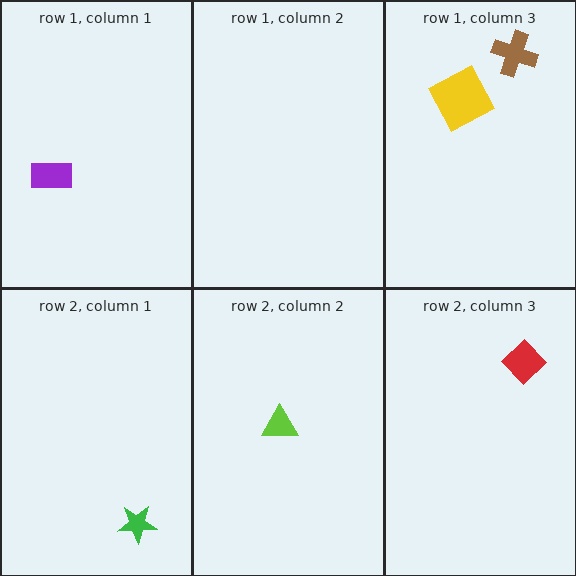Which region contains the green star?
The row 2, column 1 region.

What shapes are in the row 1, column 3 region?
The brown cross, the yellow square.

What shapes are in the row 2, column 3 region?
The red diamond.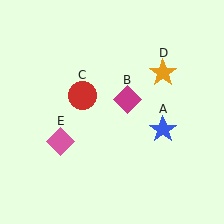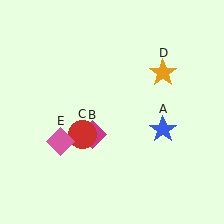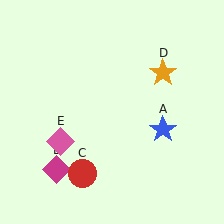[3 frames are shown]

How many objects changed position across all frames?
2 objects changed position: magenta diamond (object B), red circle (object C).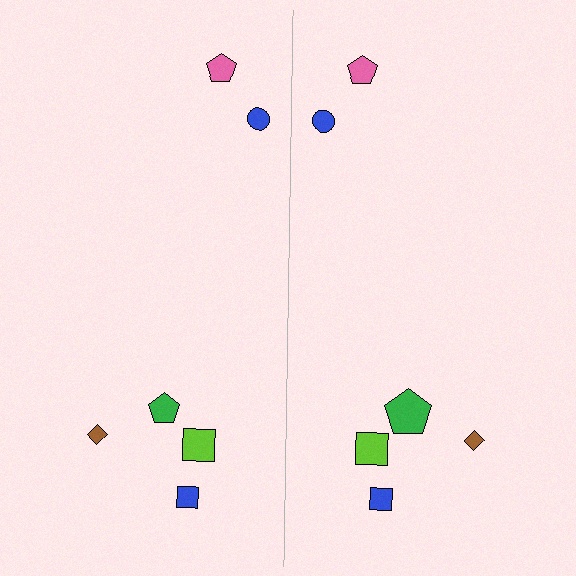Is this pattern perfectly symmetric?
No, the pattern is not perfectly symmetric. The green pentagon on the right side has a different size than its mirror counterpart.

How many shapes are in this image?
There are 12 shapes in this image.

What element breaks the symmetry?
The green pentagon on the right side has a different size than its mirror counterpart.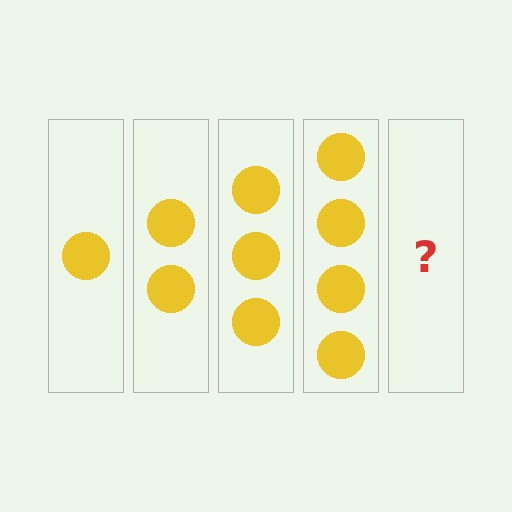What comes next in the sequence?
The next element should be 5 circles.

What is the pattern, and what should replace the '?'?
The pattern is that each step adds one more circle. The '?' should be 5 circles.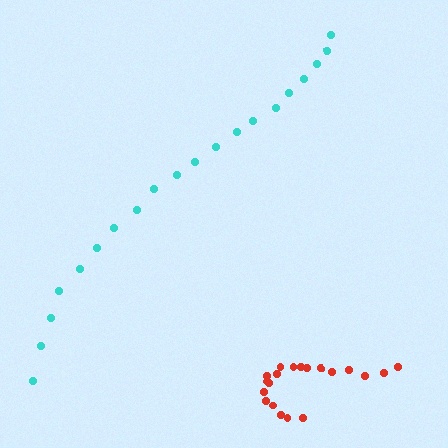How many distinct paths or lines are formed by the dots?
There are 2 distinct paths.